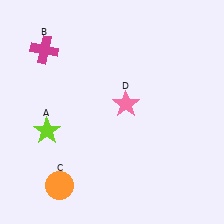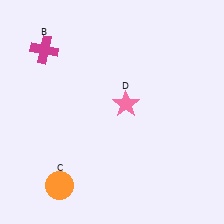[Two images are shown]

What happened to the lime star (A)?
The lime star (A) was removed in Image 2. It was in the bottom-left area of Image 1.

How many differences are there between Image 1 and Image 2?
There is 1 difference between the two images.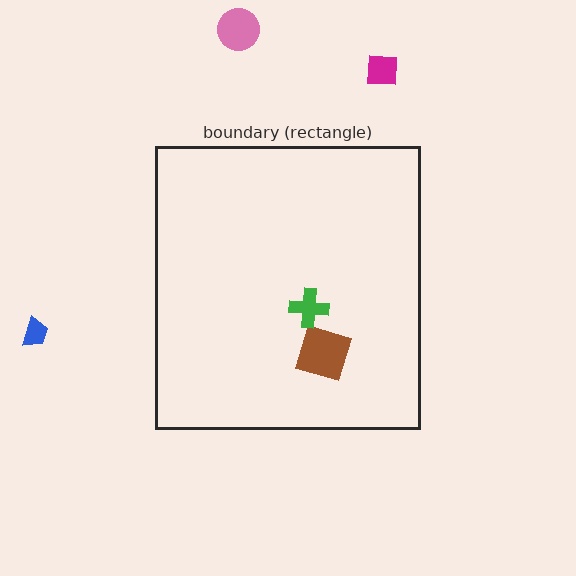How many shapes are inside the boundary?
2 inside, 3 outside.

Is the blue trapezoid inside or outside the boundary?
Outside.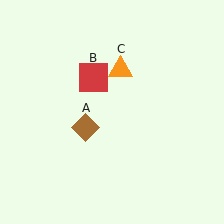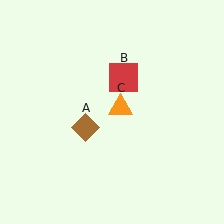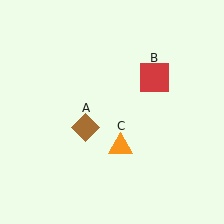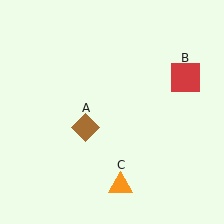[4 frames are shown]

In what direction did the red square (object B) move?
The red square (object B) moved right.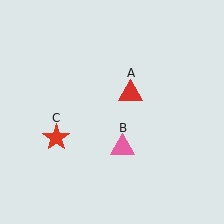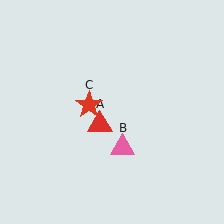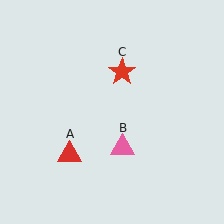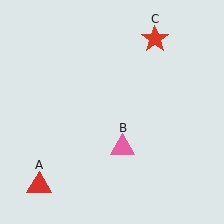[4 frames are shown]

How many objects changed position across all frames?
2 objects changed position: red triangle (object A), red star (object C).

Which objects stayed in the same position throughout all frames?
Pink triangle (object B) remained stationary.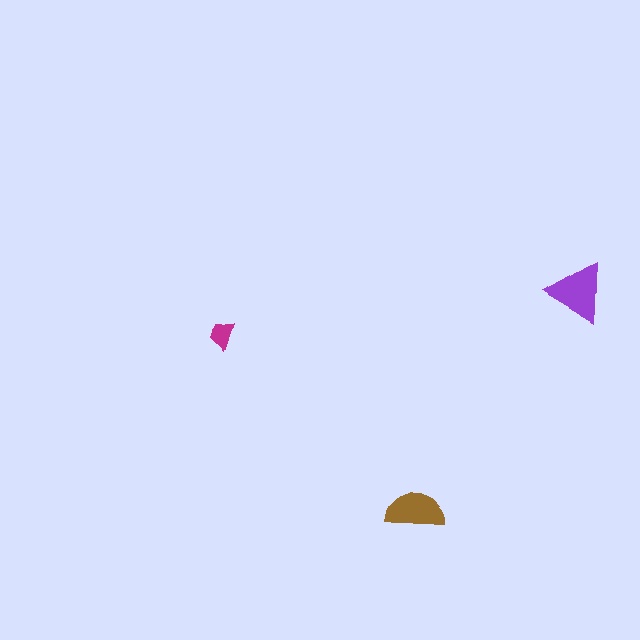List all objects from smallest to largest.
The magenta trapezoid, the brown semicircle, the purple triangle.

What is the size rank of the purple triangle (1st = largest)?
1st.